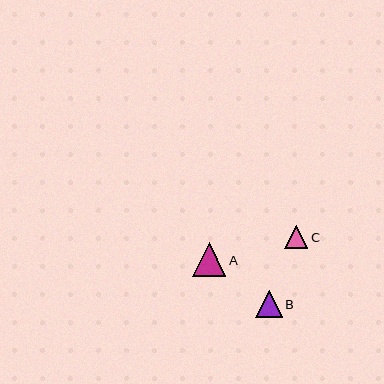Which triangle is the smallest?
Triangle C is the smallest with a size of approximately 23 pixels.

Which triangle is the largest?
Triangle A is the largest with a size of approximately 34 pixels.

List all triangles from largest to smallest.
From largest to smallest: A, B, C.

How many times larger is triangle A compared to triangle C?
Triangle A is approximately 1.5 times the size of triangle C.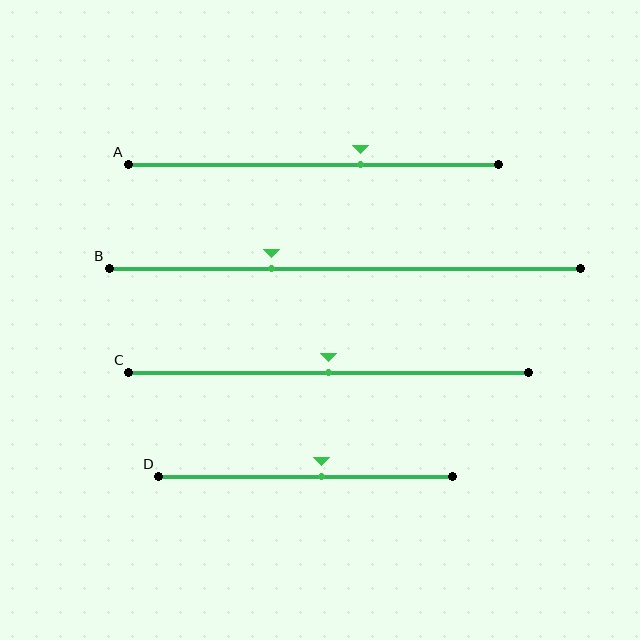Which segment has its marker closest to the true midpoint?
Segment C has its marker closest to the true midpoint.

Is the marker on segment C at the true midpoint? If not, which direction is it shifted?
Yes, the marker on segment C is at the true midpoint.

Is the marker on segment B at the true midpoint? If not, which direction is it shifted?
No, the marker on segment B is shifted to the left by about 15% of the segment length.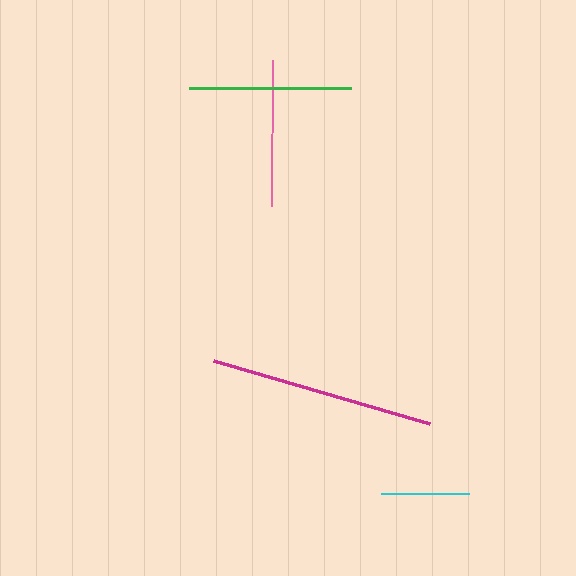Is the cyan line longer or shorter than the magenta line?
The magenta line is longer than the cyan line.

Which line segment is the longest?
The magenta line is the longest at approximately 225 pixels.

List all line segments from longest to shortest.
From longest to shortest: magenta, green, pink, cyan.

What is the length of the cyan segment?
The cyan segment is approximately 88 pixels long.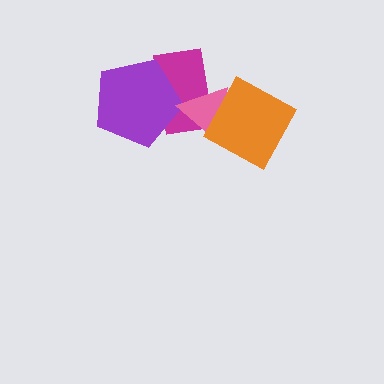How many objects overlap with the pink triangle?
3 objects overlap with the pink triangle.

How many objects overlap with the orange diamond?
2 objects overlap with the orange diamond.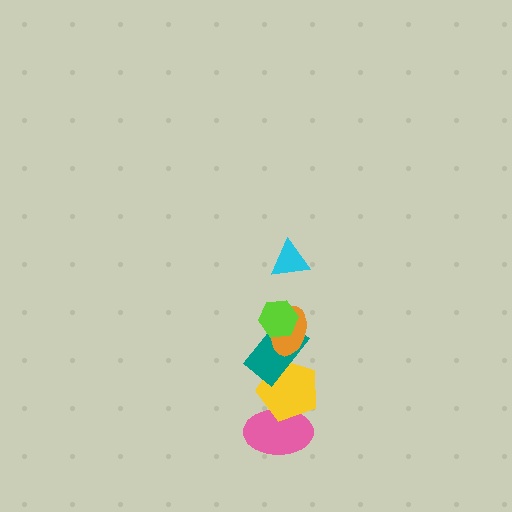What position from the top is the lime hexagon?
The lime hexagon is 2nd from the top.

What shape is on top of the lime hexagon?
The cyan triangle is on top of the lime hexagon.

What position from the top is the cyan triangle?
The cyan triangle is 1st from the top.